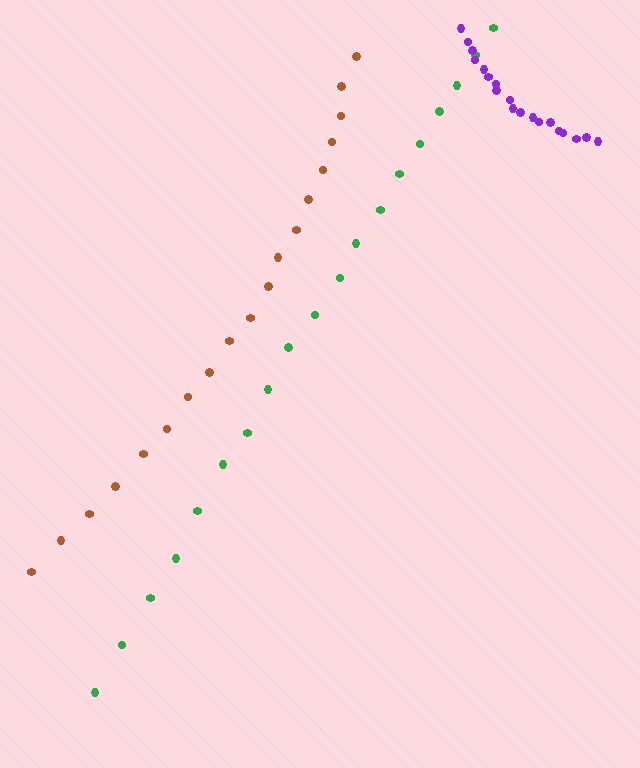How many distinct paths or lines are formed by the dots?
There are 3 distinct paths.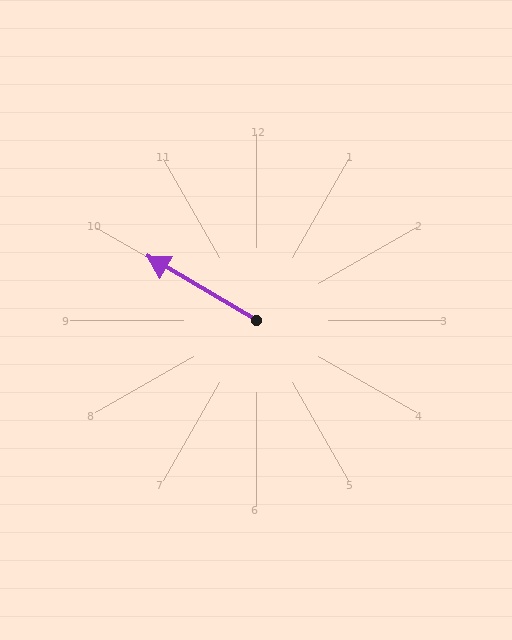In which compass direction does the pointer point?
Northwest.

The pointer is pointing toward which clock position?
Roughly 10 o'clock.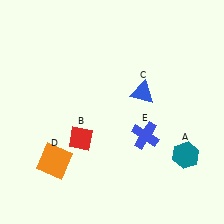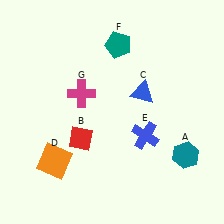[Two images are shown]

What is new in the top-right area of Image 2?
A teal pentagon (F) was added in the top-right area of Image 2.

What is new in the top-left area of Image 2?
A magenta cross (G) was added in the top-left area of Image 2.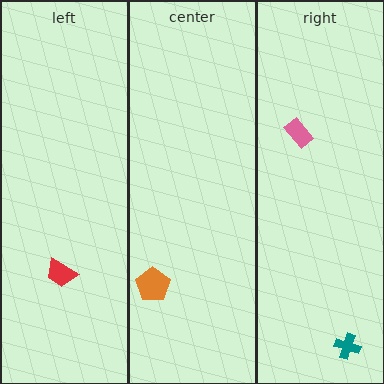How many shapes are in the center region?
1.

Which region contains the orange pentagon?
The center region.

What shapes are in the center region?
The orange pentagon.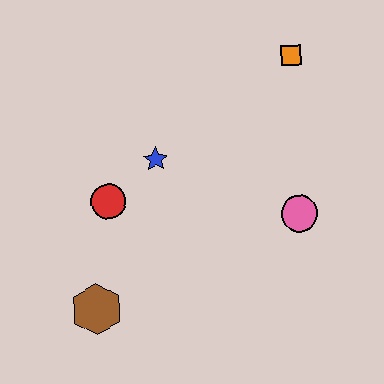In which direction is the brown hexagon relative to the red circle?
The brown hexagon is below the red circle.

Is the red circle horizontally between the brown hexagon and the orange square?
Yes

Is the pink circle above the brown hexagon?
Yes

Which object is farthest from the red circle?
The orange square is farthest from the red circle.